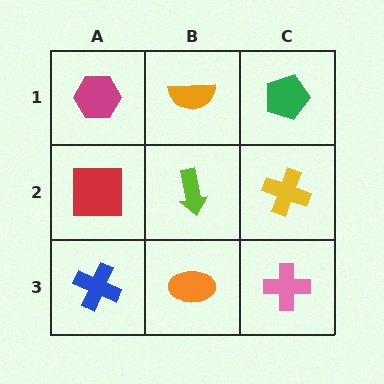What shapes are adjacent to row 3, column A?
A red square (row 2, column A), an orange ellipse (row 3, column B).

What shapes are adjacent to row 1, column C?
A yellow cross (row 2, column C), an orange semicircle (row 1, column B).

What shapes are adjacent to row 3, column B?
A lime arrow (row 2, column B), a blue cross (row 3, column A), a pink cross (row 3, column C).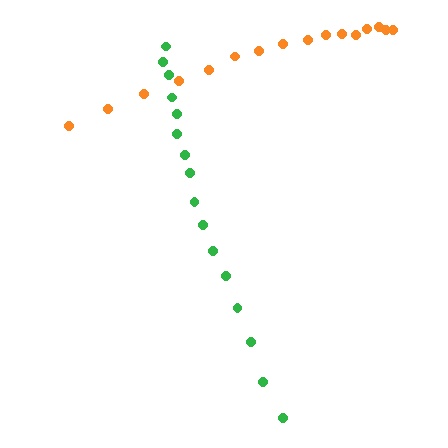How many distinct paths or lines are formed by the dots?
There are 2 distinct paths.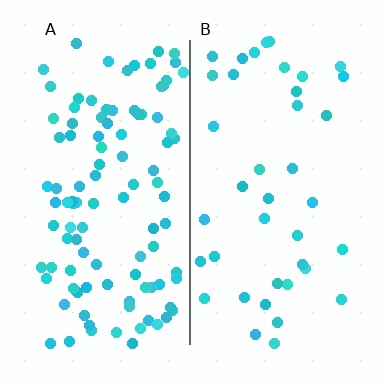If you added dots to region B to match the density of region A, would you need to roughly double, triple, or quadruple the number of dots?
Approximately triple.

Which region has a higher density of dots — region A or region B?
A (the left).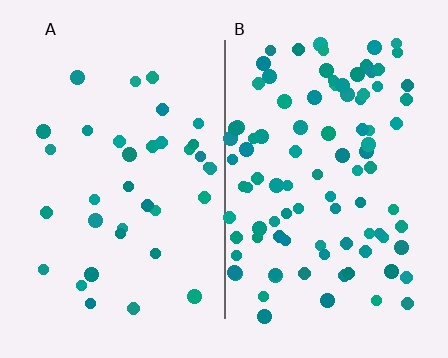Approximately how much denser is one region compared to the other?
Approximately 2.7× — region B over region A.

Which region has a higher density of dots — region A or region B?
B (the right).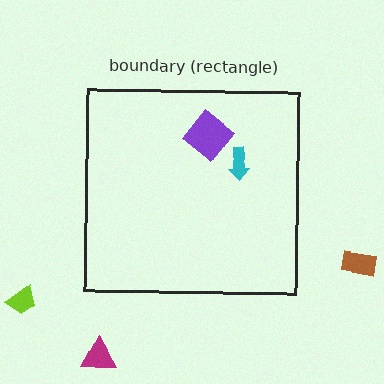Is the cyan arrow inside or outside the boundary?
Inside.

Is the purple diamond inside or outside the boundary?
Inside.